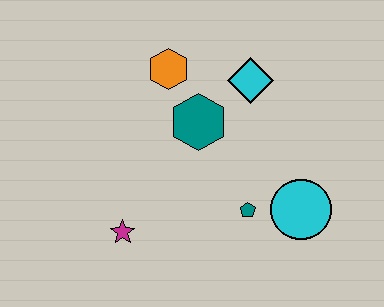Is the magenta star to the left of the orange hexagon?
Yes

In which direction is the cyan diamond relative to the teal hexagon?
The cyan diamond is to the right of the teal hexagon.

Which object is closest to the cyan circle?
The teal pentagon is closest to the cyan circle.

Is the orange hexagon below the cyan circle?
No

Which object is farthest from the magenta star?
The cyan diamond is farthest from the magenta star.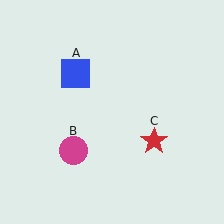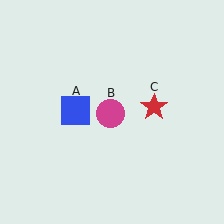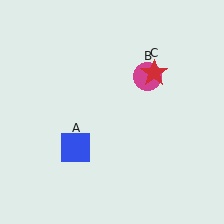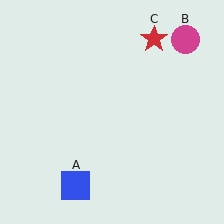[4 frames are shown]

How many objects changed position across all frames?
3 objects changed position: blue square (object A), magenta circle (object B), red star (object C).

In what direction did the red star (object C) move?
The red star (object C) moved up.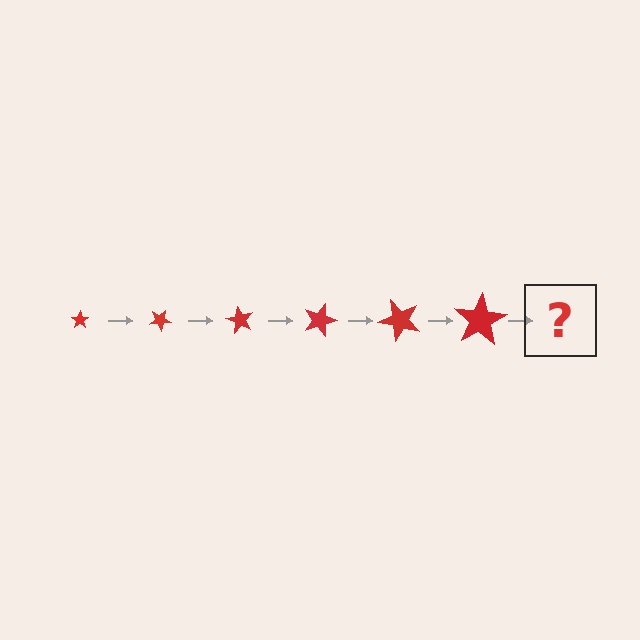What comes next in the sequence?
The next element should be a star, larger than the previous one and rotated 180 degrees from the start.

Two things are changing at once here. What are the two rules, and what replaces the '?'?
The two rules are that the star grows larger each step and it rotates 30 degrees each step. The '?' should be a star, larger than the previous one and rotated 180 degrees from the start.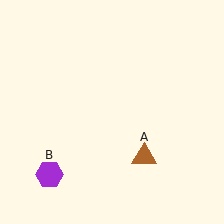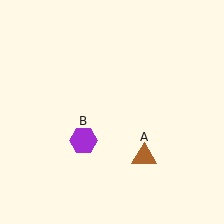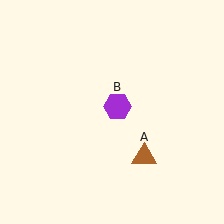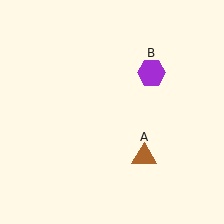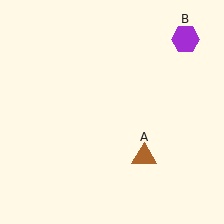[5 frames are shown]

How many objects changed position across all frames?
1 object changed position: purple hexagon (object B).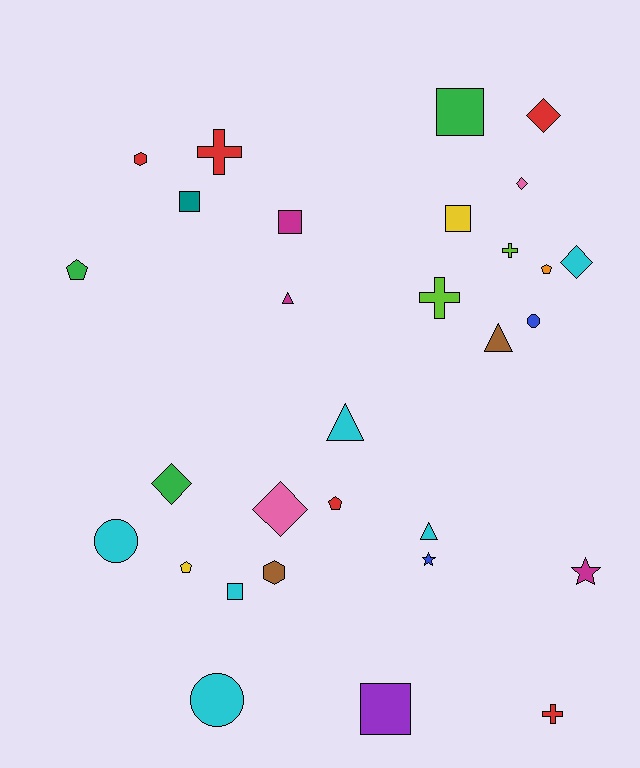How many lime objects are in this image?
There are 2 lime objects.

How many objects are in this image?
There are 30 objects.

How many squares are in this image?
There are 6 squares.